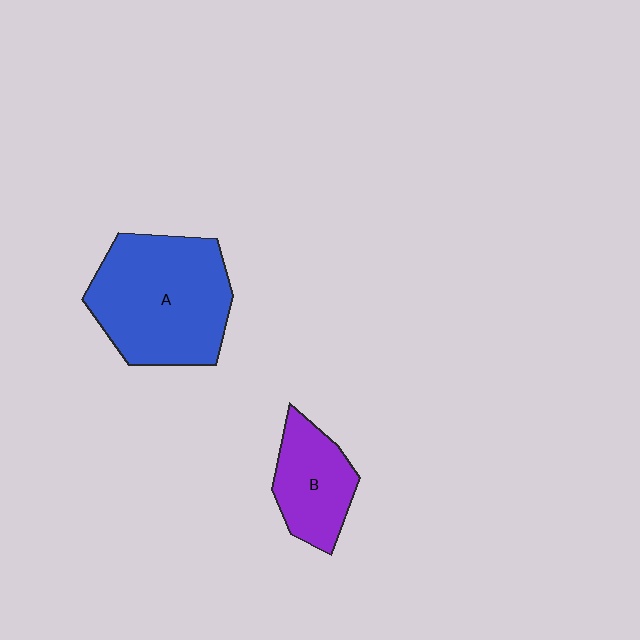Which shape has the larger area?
Shape A (blue).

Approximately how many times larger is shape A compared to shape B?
Approximately 2.0 times.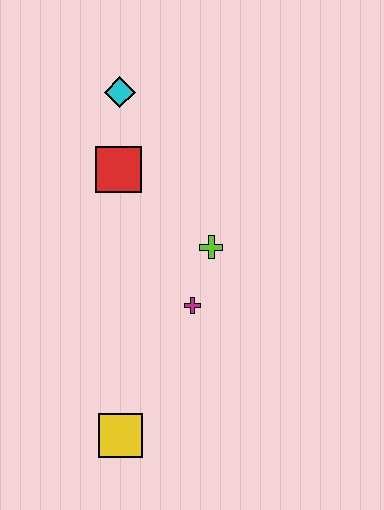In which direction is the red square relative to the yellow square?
The red square is above the yellow square.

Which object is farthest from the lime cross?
The yellow square is farthest from the lime cross.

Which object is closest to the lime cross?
The magenta cross is closest to the lime cross.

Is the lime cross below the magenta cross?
No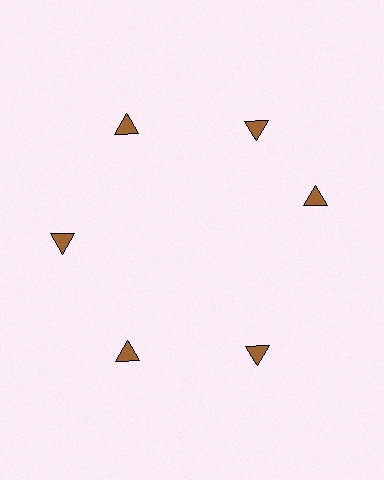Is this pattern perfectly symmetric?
No. The 6 brown triangles are arranged in a ring, but one element near the 3 o'clock position is rotated out of alignment along the ring, breaking the 6-fold rotational symmetry.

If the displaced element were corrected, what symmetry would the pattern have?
It would have 6-fold rotational symmetry — the pattern would map onto itself every 60 degrees.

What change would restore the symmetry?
The symmetry would be restored by rotating it back into even spacing with its neighbors so that all 6 triangles sit at equal angles and equal distance from the center.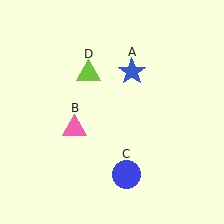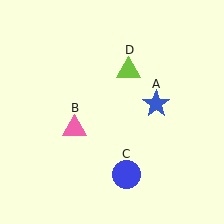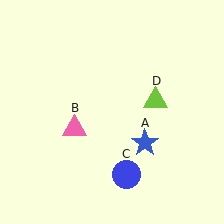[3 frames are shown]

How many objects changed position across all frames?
2 objects changed position: blue star (object A), lime triangle (object D).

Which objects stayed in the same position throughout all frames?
Pink triangle (object B) and blue circle (object C) remained stationary.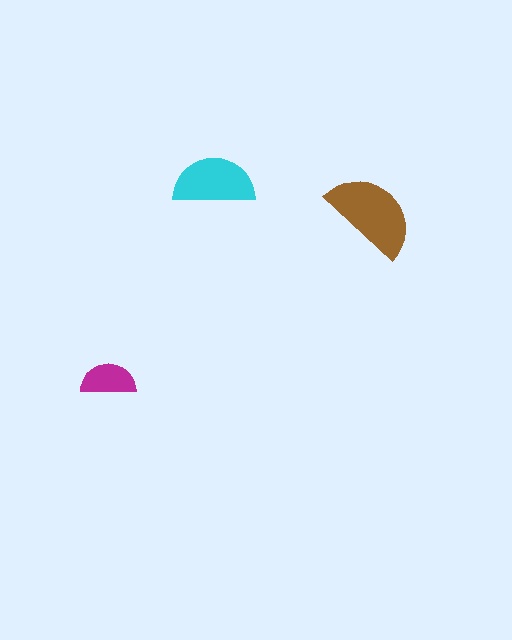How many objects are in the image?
There are 3 objects in the image.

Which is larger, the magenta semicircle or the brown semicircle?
The brown one.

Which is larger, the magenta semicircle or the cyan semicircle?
The cyan one.